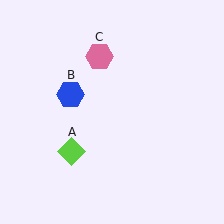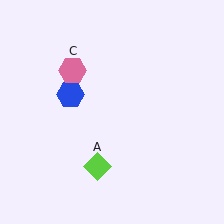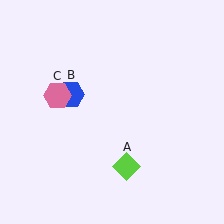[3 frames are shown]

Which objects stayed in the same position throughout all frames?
Blue hexagon (object B) remained stationary.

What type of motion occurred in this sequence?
The lime diamond (object A), pink hexagon (object C) rotated counterclockwise around the center of the scene.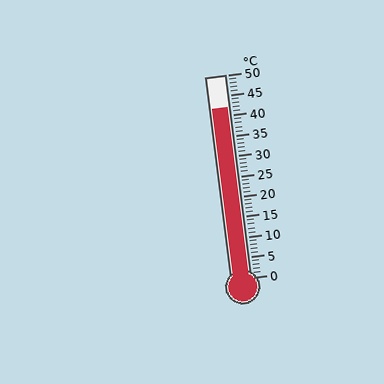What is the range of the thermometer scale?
The thermometer scale ranges from 0°C to 50°C.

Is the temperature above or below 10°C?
The temperature is above 10°C.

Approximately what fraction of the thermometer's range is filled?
The thermometer is filled to approximately 85% of its range.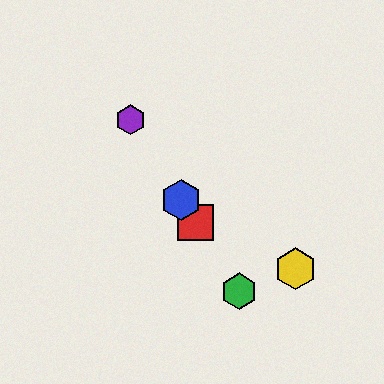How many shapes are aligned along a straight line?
4 shapes (the red square, the blue hexagon, the green hexagon, the purple hexagon) are aligned along a straight line.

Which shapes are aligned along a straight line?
The red square, the blue hexagon, the green hexagon, the purple hexagon are aligned along a straight line.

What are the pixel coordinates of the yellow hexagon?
The yellow hexagon is at (295, 269).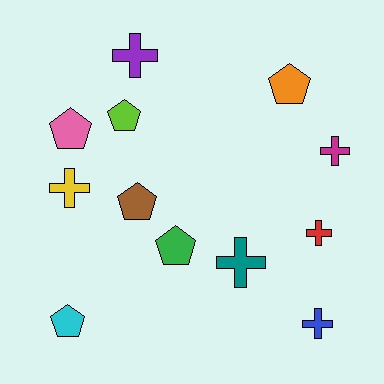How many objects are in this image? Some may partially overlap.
There are 12 objects.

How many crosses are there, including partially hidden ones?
There are 6 crosses.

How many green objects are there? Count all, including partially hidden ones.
There is 1 green object.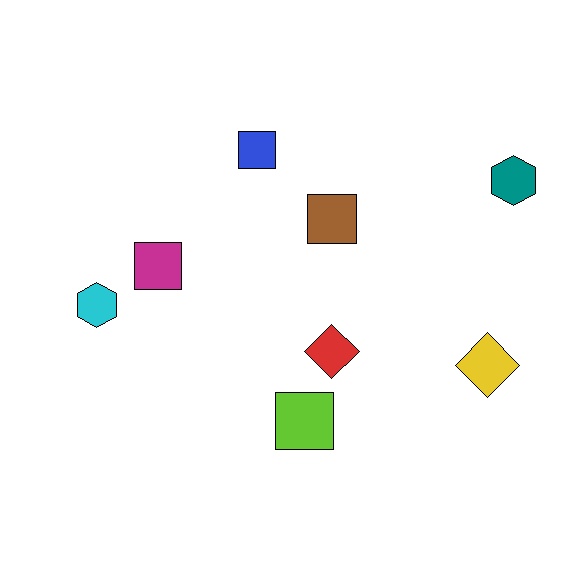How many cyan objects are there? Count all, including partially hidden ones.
There is 1 cyan object.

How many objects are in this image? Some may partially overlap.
There are 8 objects.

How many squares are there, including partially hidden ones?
There are 4 squares.